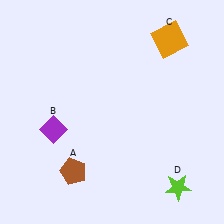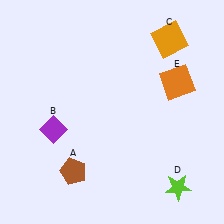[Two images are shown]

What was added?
An orange square (E) was added in Image 2.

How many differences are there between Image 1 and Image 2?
There is 1 difference between the two images.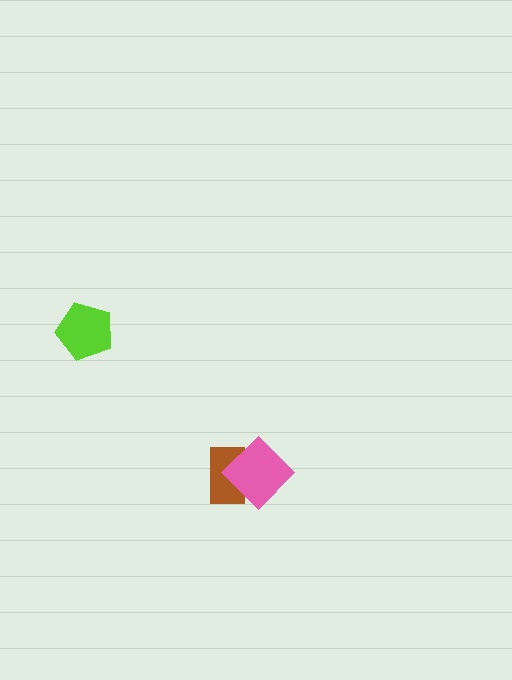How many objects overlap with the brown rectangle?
1 object overlaps with the brown rectangle.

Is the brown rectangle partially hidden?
Yes, it is partially covered by another shape.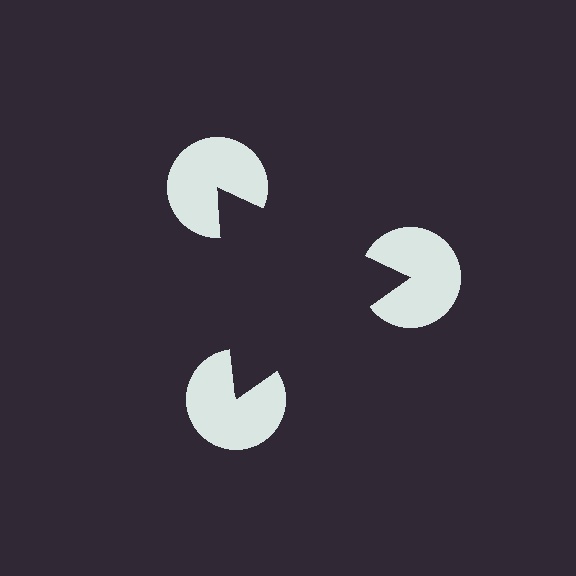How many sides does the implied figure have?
3 sides.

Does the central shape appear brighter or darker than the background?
It typically appears slightly darker than the background, even though no actual brightness change is drawn.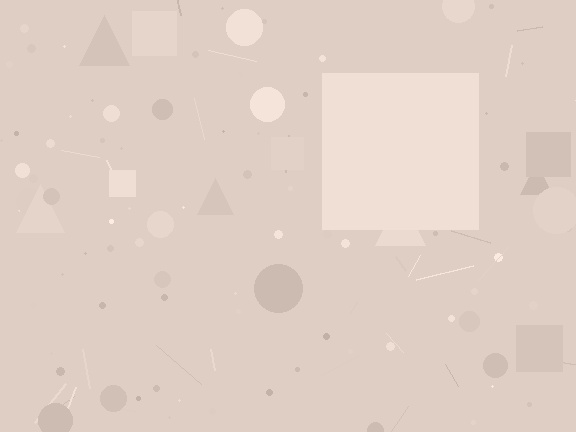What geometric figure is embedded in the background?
A square is embedded in the background.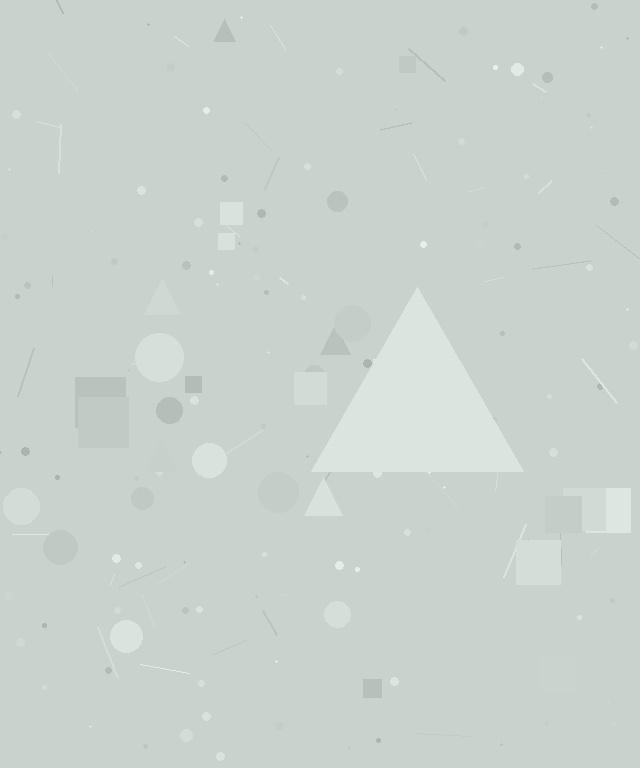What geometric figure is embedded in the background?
A triangle is embedded in the background.